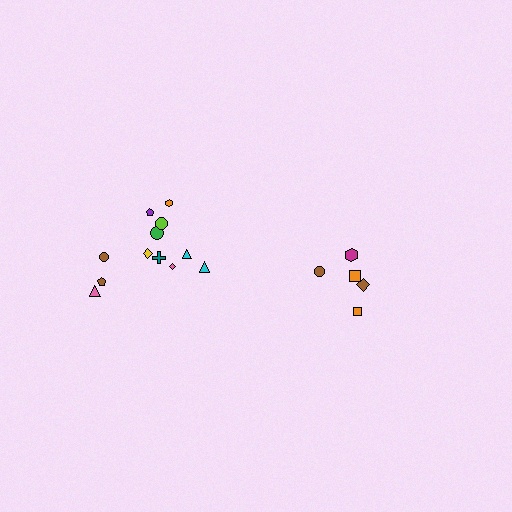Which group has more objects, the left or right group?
The left group.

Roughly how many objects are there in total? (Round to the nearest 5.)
Roughly 15 objects in total.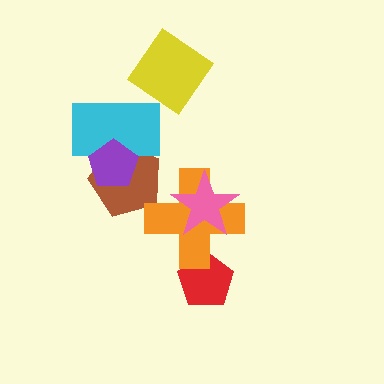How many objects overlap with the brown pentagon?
3 objects overlap with the brown pentagon.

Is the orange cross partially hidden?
Yes, it is partially covered by another shape.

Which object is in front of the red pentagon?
The orange cross is in front of the red pentagon.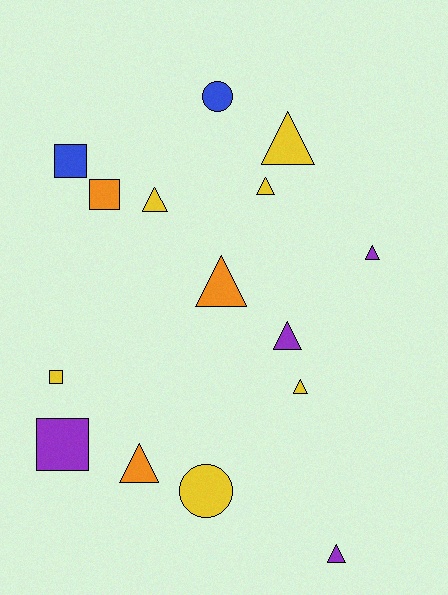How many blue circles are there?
There is 1 blue circle.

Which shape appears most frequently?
Triangle, with 9 objects.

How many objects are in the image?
There are 15 objects.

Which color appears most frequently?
Yellow, with 6 objects.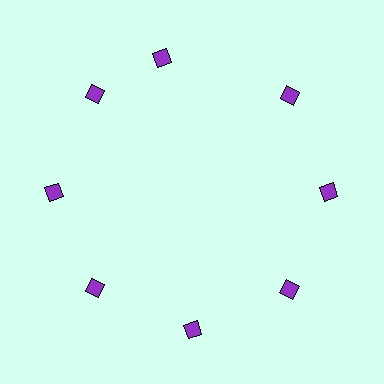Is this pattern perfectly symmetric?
No. The 8 purple diamonds are arranged in a ring, but one element near the 12 o'clock position is rotated out of alignment along the ring, breaking the 8-fold rotational symmetry.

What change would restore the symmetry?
The symmetry would be restored by rotating it back into even spacing with its neighbors so that all 8 diamonds sit at equal angles and equal distance from the center.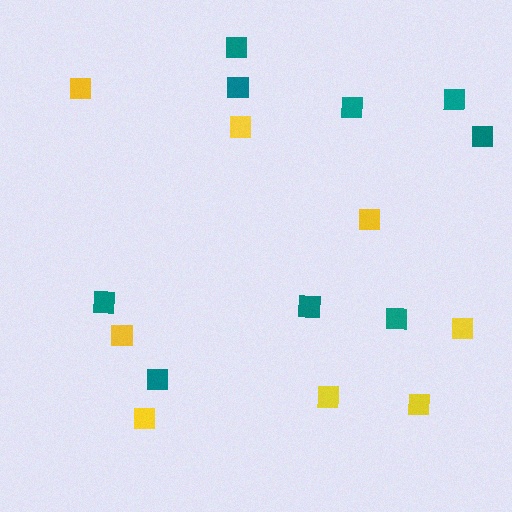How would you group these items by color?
There are 2 groups: one group of teal squares (9) and one group of yellow squares (8).